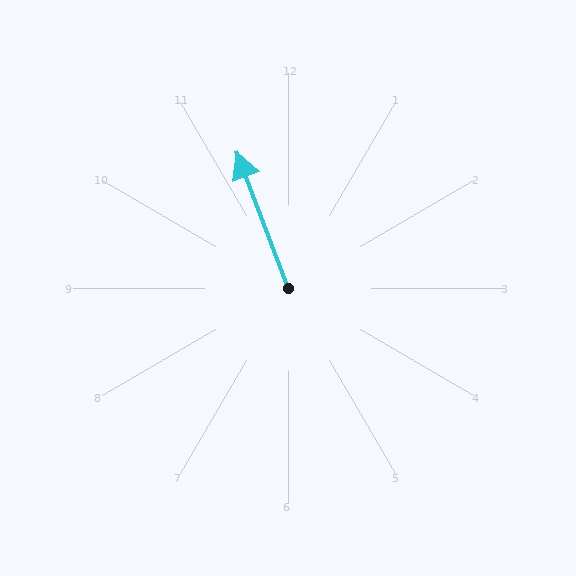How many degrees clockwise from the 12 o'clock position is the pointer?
Approximately 339 degrees.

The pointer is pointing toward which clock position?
Roughly 11 o'clock.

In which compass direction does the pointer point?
North.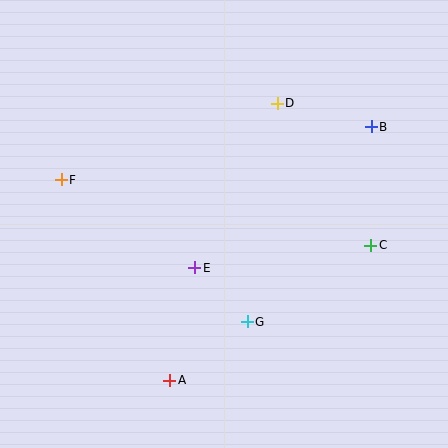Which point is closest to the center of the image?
Point E at (195, 268) is closest to the center.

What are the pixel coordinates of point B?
Point B is at (371, 127).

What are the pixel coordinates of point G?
Point G is at (247, 322).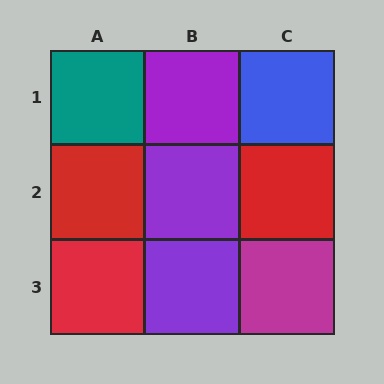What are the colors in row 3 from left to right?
Red, purple, magenta.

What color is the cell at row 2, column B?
Purple.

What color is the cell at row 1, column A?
Teal.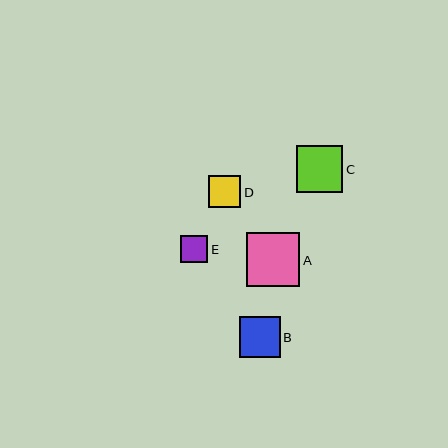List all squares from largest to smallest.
From largest to smallest: A, C, B, D, E.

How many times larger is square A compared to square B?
Square A is approximately 1.3 times the size of square B.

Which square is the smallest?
Square E is the smallest with a size of approximately 27 pixels.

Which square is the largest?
Square A is the largest with a size of approximately 54 pixels.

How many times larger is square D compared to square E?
Square D is approximately 1.2 times the size of square E.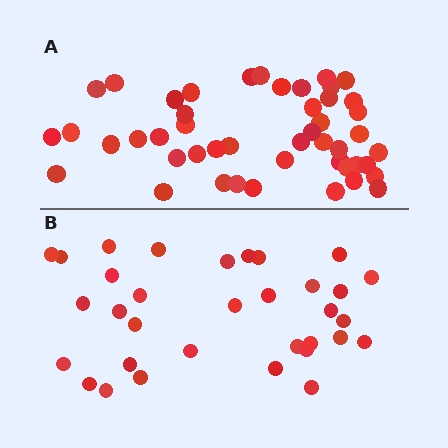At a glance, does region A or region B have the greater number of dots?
Region A (the top region) has more dots.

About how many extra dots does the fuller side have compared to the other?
Region A has approximately 15 more dots than region B.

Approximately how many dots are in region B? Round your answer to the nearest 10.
About 30 dots. (The exact count is 33, which rounds to 30.)